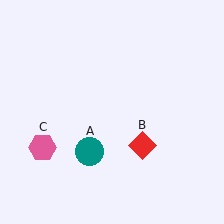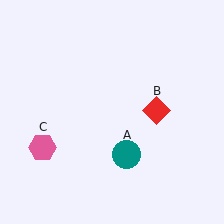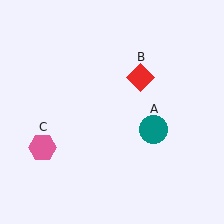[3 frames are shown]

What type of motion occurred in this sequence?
The teal circle (object A), red diamond (object B) rotated counterclockwise around the center of the scene.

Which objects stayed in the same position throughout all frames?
Pink hexagon (object C) remained stationary.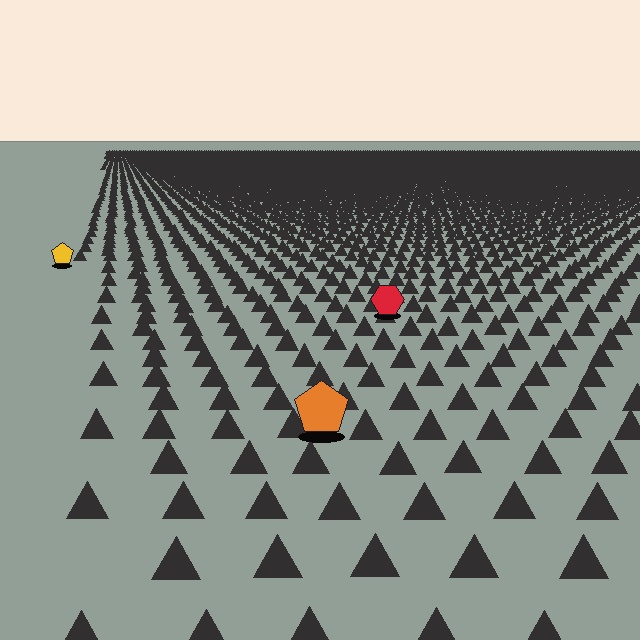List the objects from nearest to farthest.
From nearest to farthest: the orange pentagon, the red hexagon, the yellow pentagon.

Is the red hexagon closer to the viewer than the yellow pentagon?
Yes. The red hexagon is closer — you can tell from the texture gradient: the ground texture is coarser near it.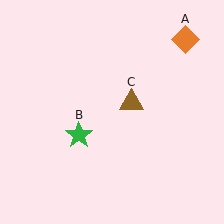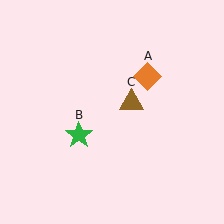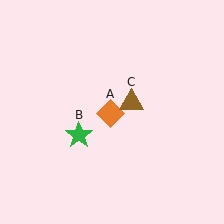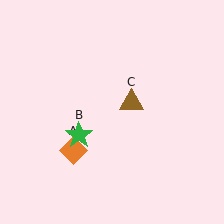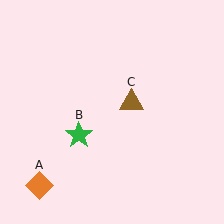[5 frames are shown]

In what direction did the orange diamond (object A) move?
The orange diamond (object A) moved down and to the left.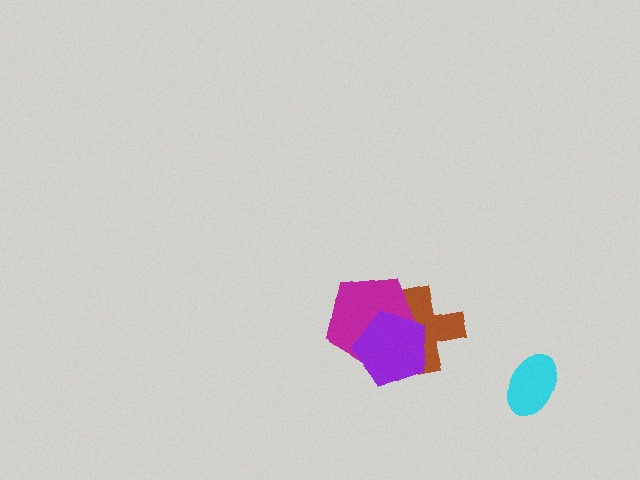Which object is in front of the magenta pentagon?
The purple pentagon is in front of the magenta pentagon.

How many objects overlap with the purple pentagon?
2 objects overlap with the purple pentagon.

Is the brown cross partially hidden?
Yes, it is partially covered by another shape.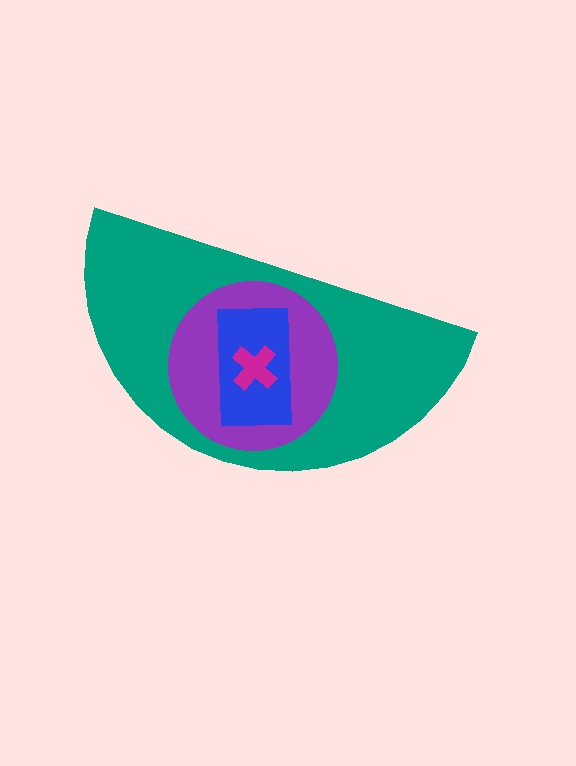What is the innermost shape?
The magenta cross.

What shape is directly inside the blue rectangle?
The magenta cross.